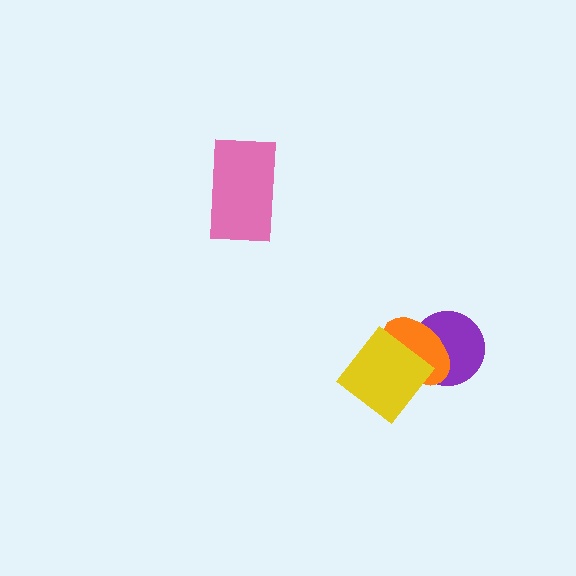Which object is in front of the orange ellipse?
The yellow diamond is in front of the orange ellipse.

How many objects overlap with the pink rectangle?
0 objects overlap with the pink rectangle.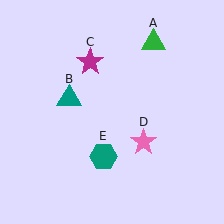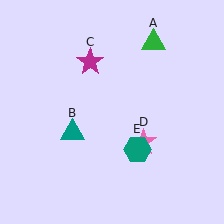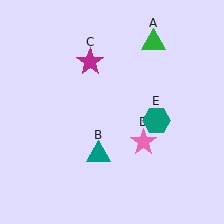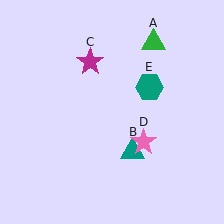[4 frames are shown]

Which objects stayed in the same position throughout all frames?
Green triangle (object A) and magenta star (object C) and pink star (object D) remained stationary.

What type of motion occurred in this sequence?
The teal triangle (object B), teal hexagon (object E) rotated counterclockwise around the center of the scene.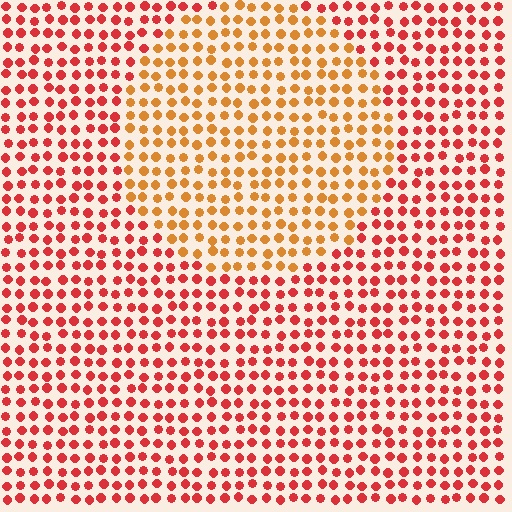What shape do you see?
I see a circle.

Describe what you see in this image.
The image is filled with small red elements in a uniform arrangement. A circle-shaped region is visible where the elements are tinted to a slightly different hue, forming a subtle color boundary.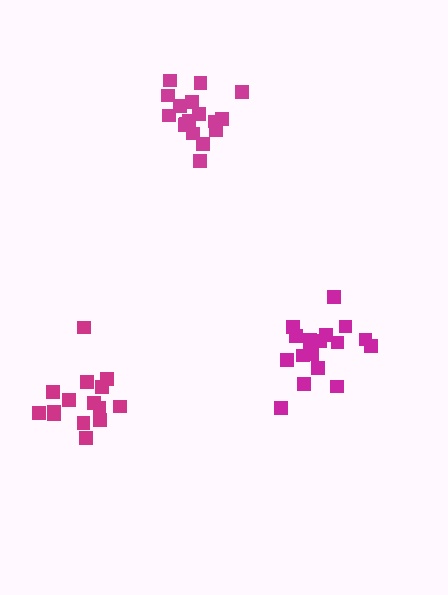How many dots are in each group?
Group 1: 15 dots, Group 2: 18 dots, Group 3: 19 dots (52 total).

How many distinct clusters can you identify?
There are 3 distinct clusters.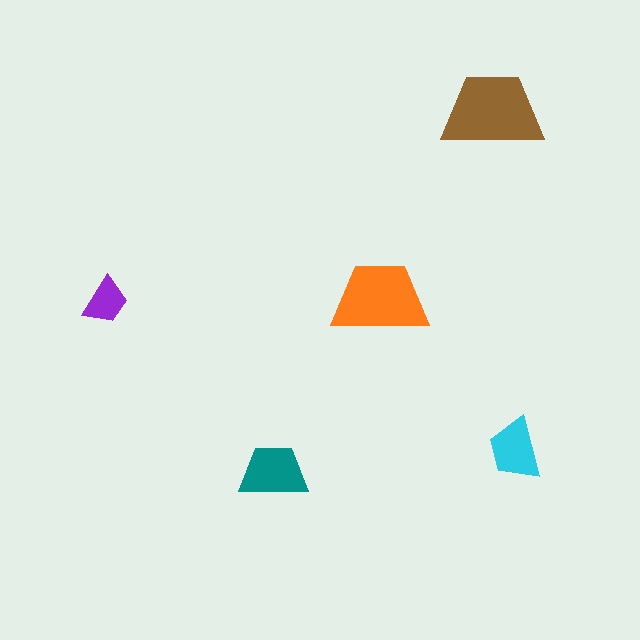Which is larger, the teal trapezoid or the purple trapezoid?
The teal one.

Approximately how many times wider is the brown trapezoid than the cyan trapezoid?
About 1.5 times wider.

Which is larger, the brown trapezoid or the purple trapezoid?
The brown one.